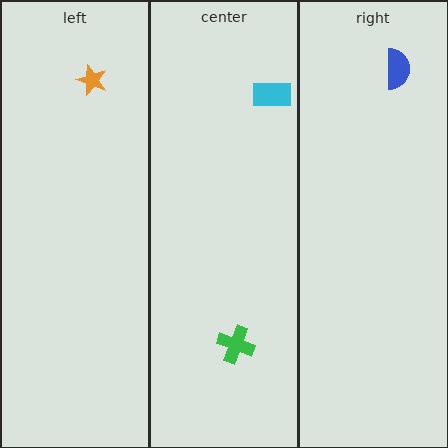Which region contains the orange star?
The left region.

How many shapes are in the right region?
1.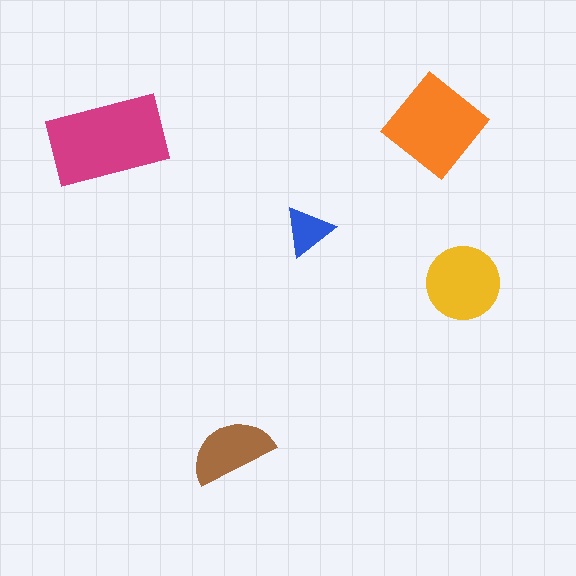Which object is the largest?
The magenta rectangle.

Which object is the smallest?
The blue triangle.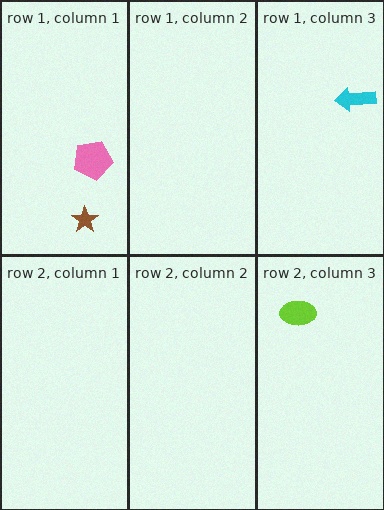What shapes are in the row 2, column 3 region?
The lime ellipse.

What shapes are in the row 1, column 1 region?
The brown star, the pink pentagon.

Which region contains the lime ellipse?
The row 2, column 3 region.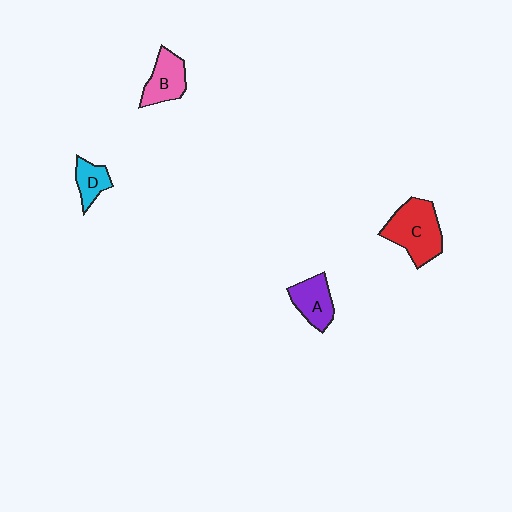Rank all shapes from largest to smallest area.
From largest to smallest: C (red), B (pink), A (purple), D (cyan).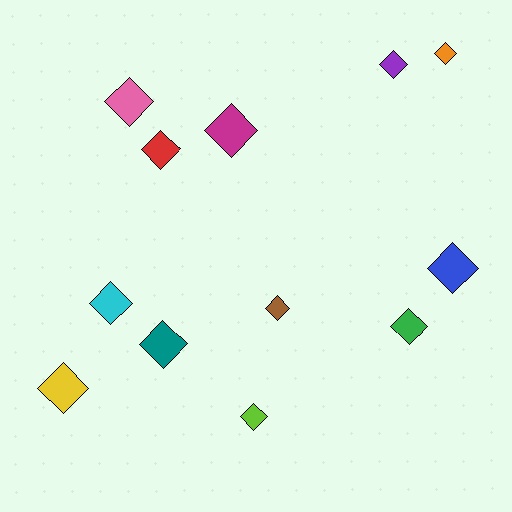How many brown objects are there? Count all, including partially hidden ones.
There is 1 brown object.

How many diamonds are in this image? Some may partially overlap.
There are 12 diamonds.